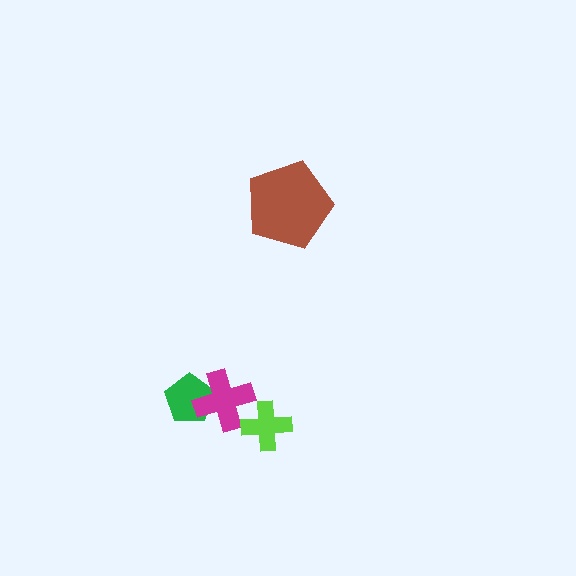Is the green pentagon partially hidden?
Yes, it is partially covered by another shape.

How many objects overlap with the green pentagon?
1 object overlaps with the green pentagon.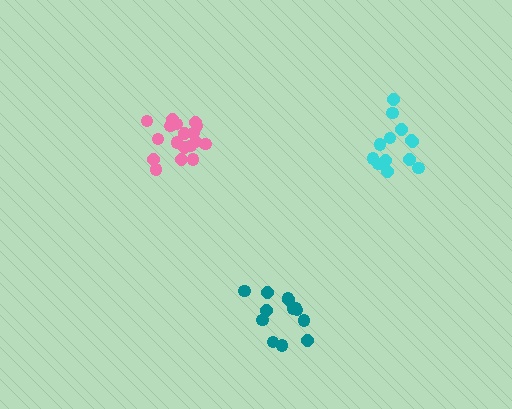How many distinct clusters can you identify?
There are 3 distinct clusters.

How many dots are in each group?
Group 1: 13 dots, Group 2: 13 dots, Group 3: 18 dots (44 total).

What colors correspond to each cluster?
The clusters are colored: teal, cyan, pink.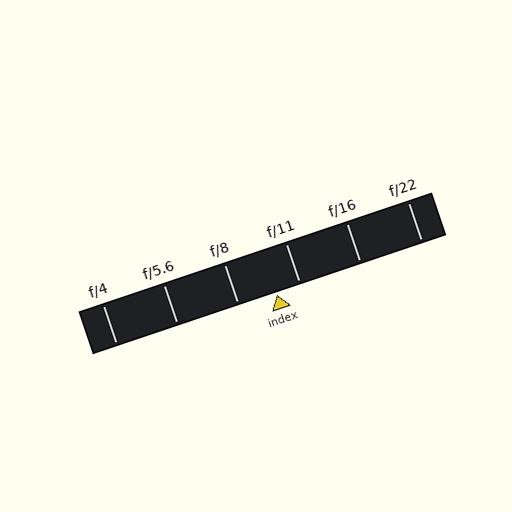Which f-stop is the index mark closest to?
The index mark is closest to f/11.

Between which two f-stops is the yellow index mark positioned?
The index mark is between f/8 and f/11.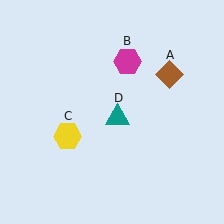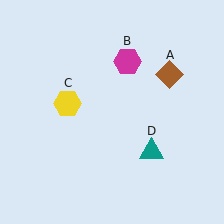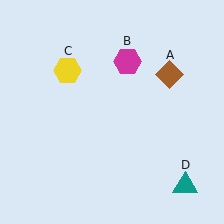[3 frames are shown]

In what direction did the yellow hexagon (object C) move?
The yellow hexagon (object C) moved up.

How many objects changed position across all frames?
2 objects changed position: yellow hexagon (object C), teal triangle (object D).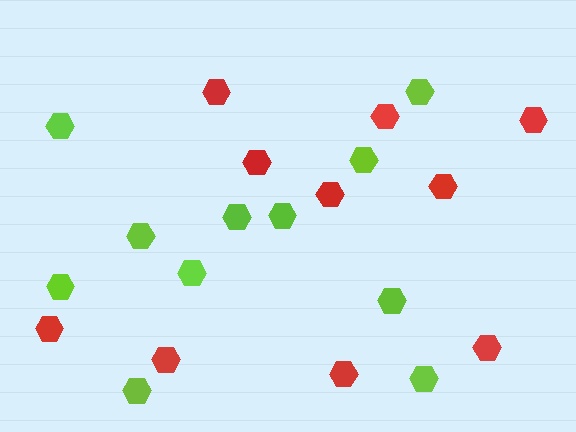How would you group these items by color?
There are 2 groups: one group of red hexagons (10) and one group of lime hexagons (11).